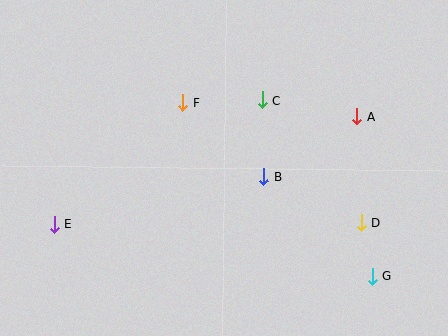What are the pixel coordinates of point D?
Point D is at (362, 223).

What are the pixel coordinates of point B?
Point B is at (264, 177).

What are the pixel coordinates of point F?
Point F is at (183, 103).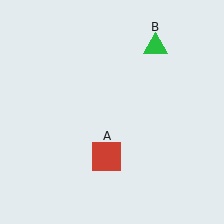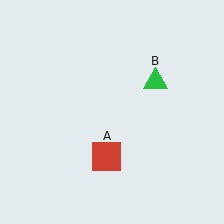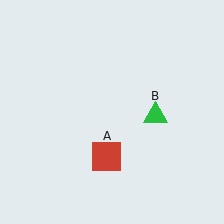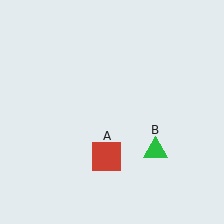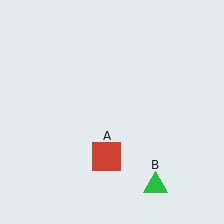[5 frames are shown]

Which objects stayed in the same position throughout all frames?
Red square (object A) remained stationary.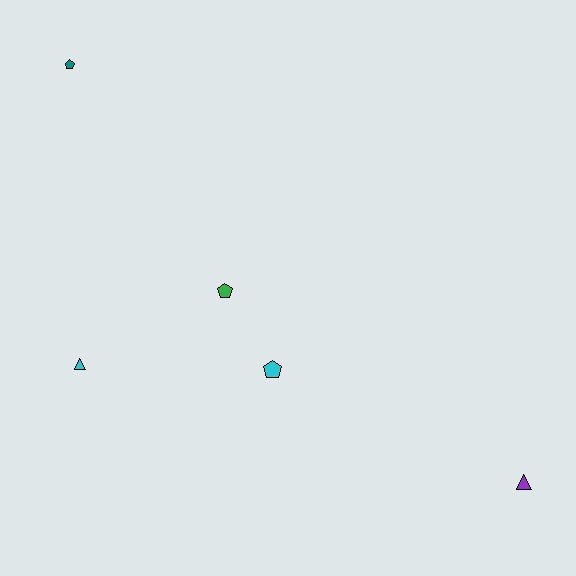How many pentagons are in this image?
There are 3 pentagons.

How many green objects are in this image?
There is 1 green object.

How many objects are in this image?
There are 5 objects.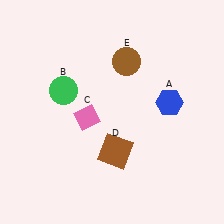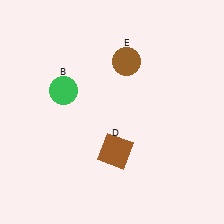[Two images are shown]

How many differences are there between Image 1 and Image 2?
There are 2 differences between the two images.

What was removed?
The pink diamond (C), the blue hexagon (A) were removed in Image 2.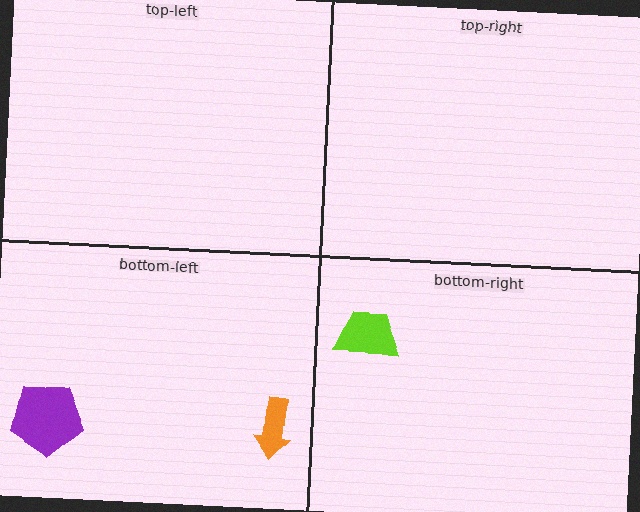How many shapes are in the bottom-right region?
1.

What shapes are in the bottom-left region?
The purple pentagon, the orange arrow.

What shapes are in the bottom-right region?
The lime trapezoid.